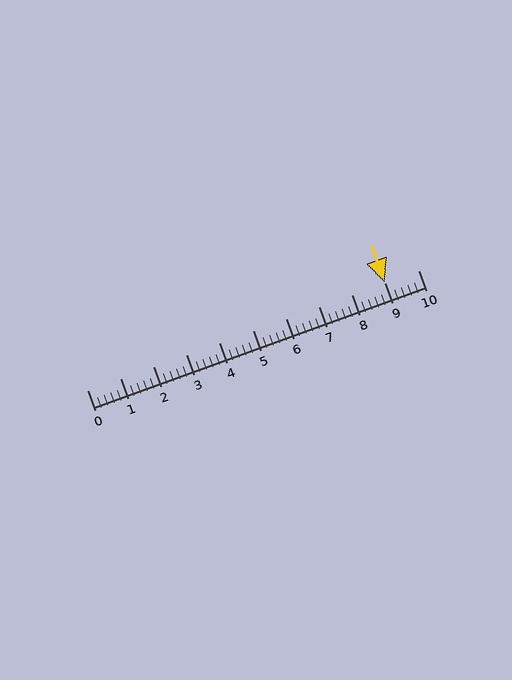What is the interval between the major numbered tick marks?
The major tick marks are spaced 1 units apart.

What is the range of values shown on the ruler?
The ruler shows values from 0 to 10.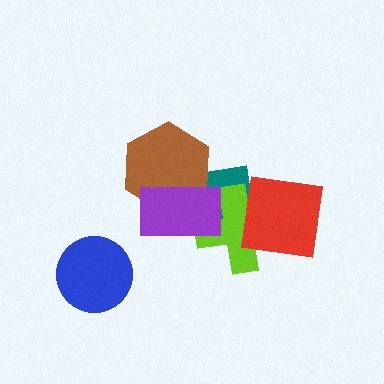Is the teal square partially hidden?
Yes, it is partially covered by another shape.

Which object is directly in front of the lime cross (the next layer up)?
The red square is directly in front of the lime cross.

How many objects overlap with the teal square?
3 objects overlap with the teal square.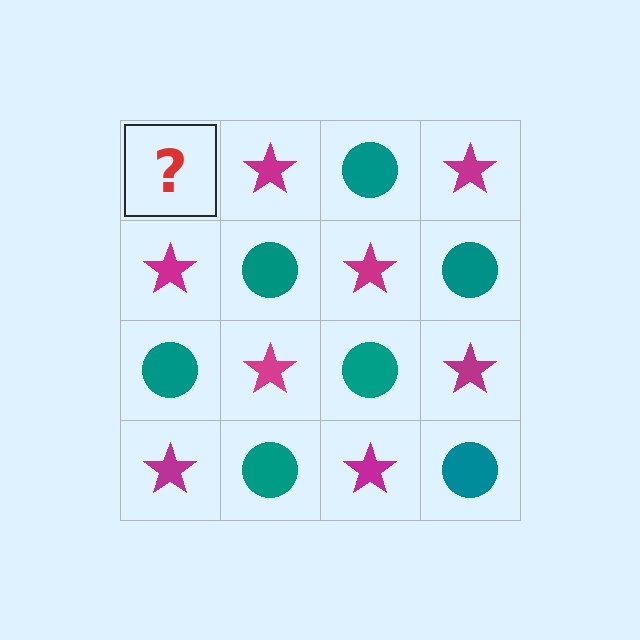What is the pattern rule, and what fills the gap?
The rule is that it alternates teal circle and magenta star in a checkerboard pattern. The gap should be filled with a teal circle.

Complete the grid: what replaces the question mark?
The question mark should be replaced with a teal circle.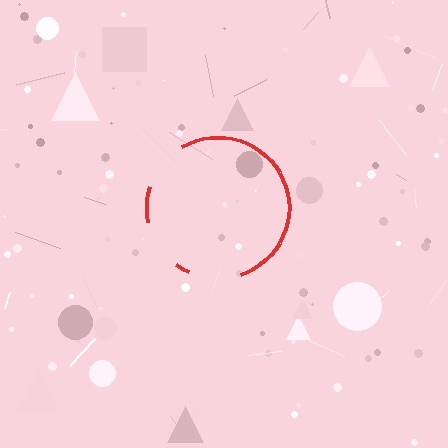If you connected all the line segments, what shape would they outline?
They would outline a circle.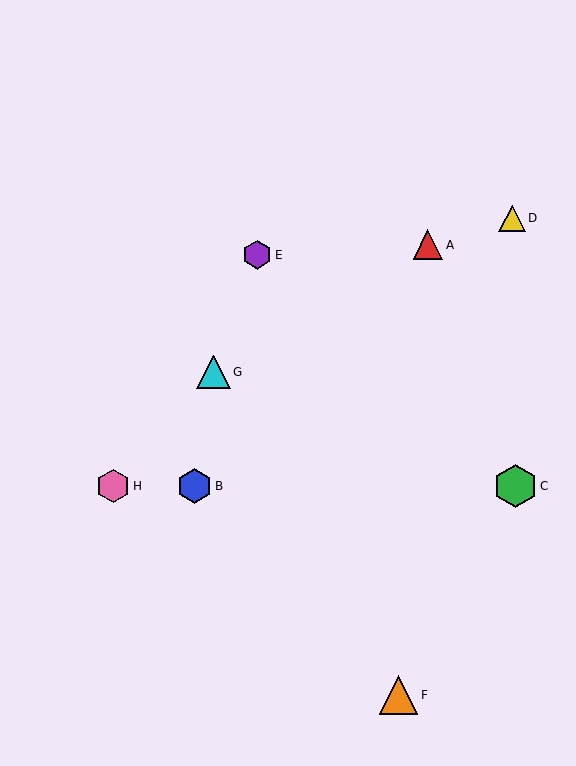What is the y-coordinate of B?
Object B is at y≈486.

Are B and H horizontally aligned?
Yes, both are at y≈486.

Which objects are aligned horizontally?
Objects B, C, H are aligned horizontally.